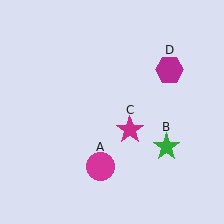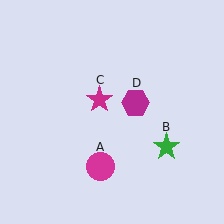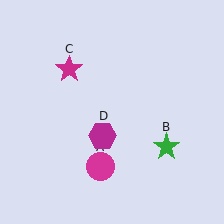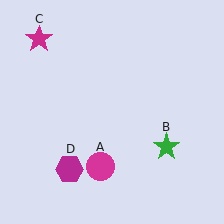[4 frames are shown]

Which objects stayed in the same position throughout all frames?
Magenta circle (object A) and green star (object B) remained stationary.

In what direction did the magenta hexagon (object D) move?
The magenta hexagon (object D) moved down and to the left.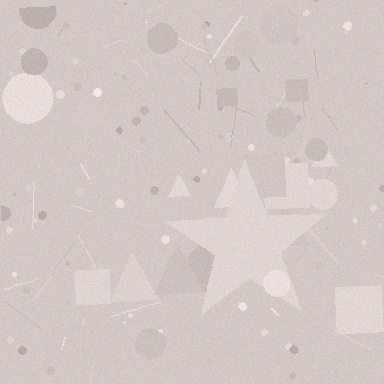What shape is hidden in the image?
A star is hidden in the image.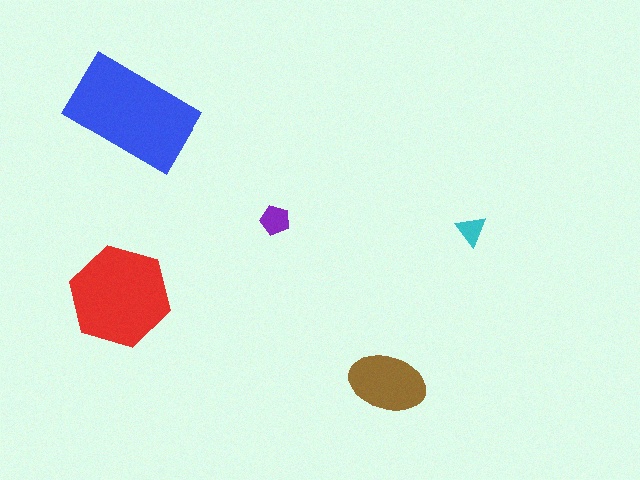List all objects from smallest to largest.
The cyan triangle, the purple pentagon, the brown ellipse, the red hexagon, the blue rectangle.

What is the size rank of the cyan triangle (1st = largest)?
5th.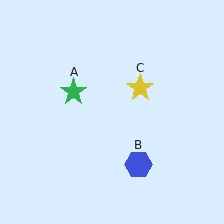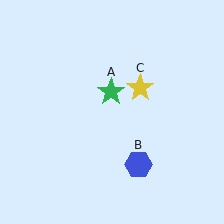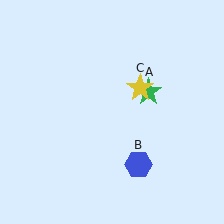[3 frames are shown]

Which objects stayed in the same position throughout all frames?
Blue hexagon (object B) and yellow star (object C) remained stationary.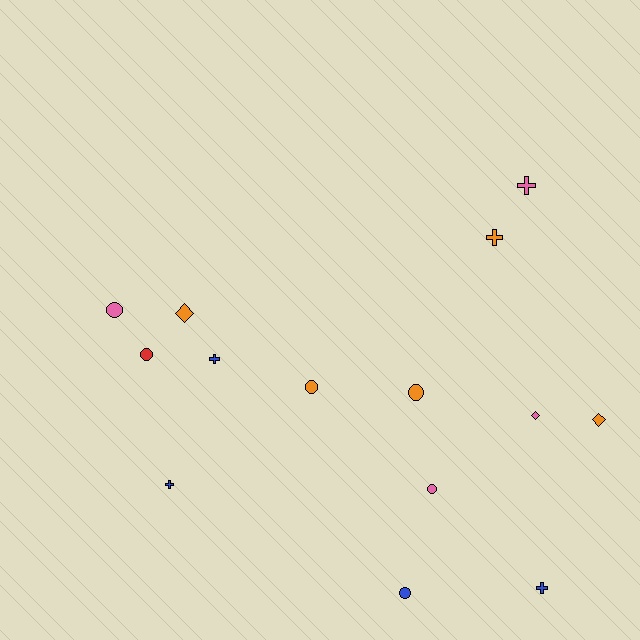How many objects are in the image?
There are 14 objects.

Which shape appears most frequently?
Circle, with 6 objects.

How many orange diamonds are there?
There are 2 orange diamonds.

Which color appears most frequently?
Orange, with 5 objects.